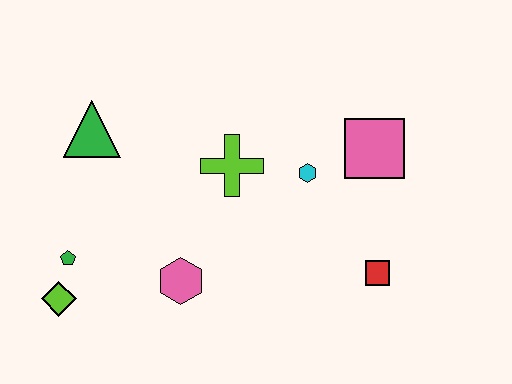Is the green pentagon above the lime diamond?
Yes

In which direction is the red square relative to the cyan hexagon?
The red square is below the cyan hexagon.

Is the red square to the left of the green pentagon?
No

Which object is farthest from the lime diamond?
The pink square is farthest from the lime diamond.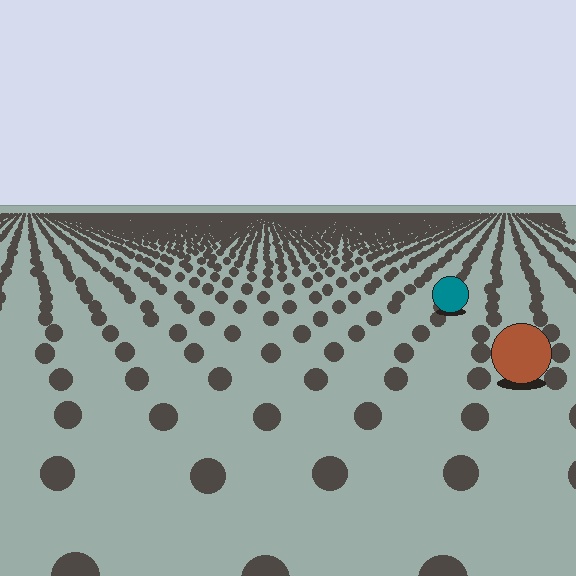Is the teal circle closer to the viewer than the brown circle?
No. The brown circle is closer — you can tell from the texture gradient: the ground texture is coarser near it.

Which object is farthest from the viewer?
The teal circle is farthest from the viewer. It appears smaller and the ground texture around it is denser.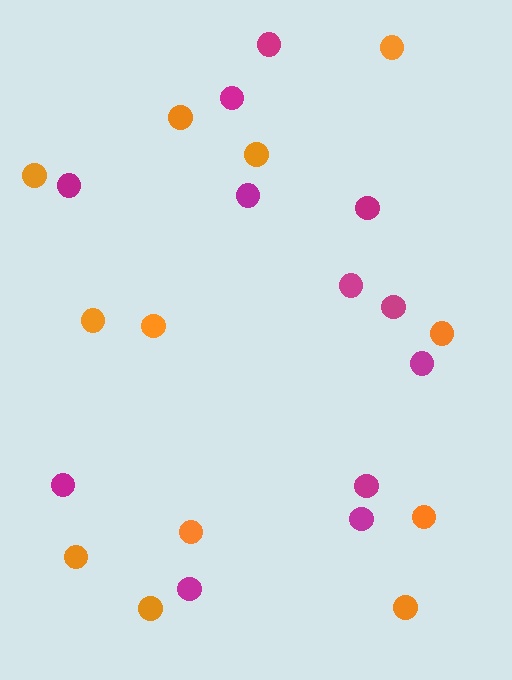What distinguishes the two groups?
There are 2 groups: one group of orange circles (12) and one group of magenta circles (12).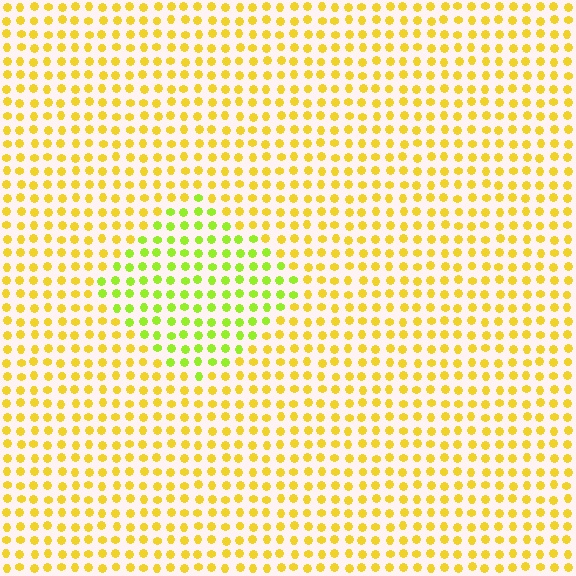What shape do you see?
I see a diamond.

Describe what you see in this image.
The image is filled with small yellow elements in a uniform arrangement. A diamond-shaped region is visible where the elements are tinted to a slightly different hue, forming a subtle color boundary.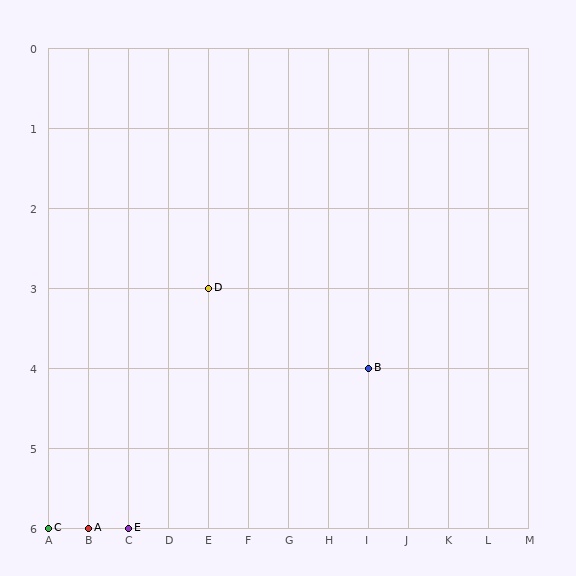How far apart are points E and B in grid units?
Points E and B are 6 columns and 2 rows apart (about 6.3 grid units diagonally).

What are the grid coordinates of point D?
Point D is at grid coordinates (E, 3).